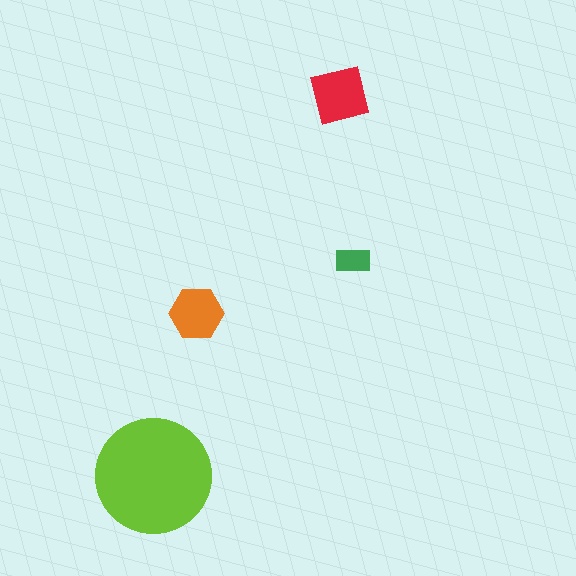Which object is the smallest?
The green rectangle.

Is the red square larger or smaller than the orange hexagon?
Larger.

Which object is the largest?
The lime circle.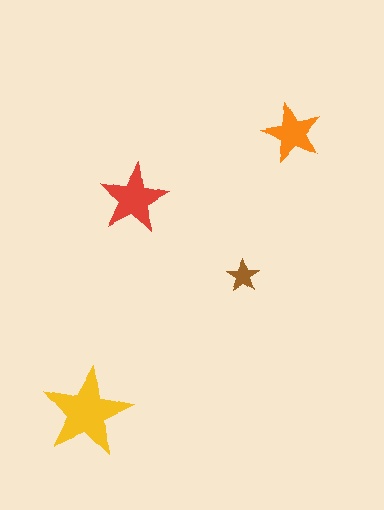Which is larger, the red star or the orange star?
The red one.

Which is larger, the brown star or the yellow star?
The yellow one.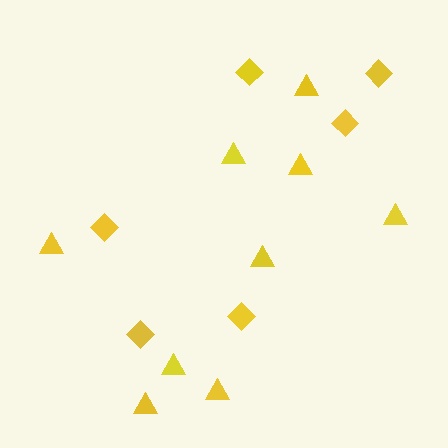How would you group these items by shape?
There are 2 groups: one group of triangles (9) and one group of diamonds (6).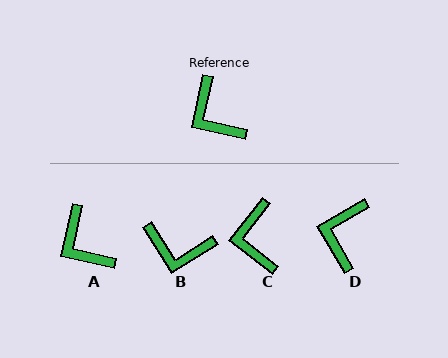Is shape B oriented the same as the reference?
No, it is off by about 44 degrees.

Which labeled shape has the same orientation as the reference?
A.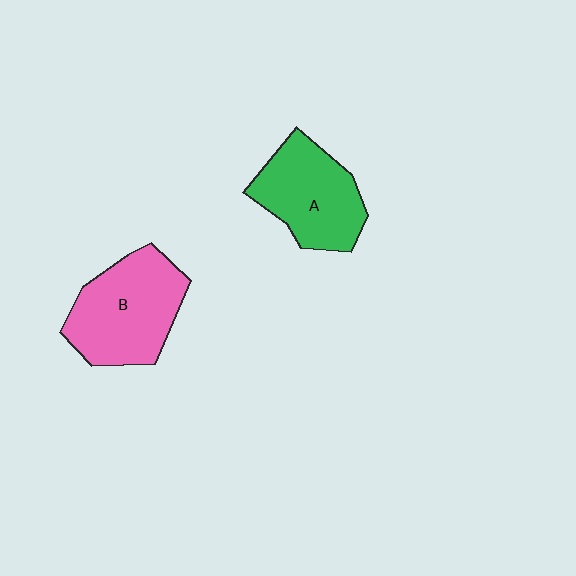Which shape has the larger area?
Shape B (pink).